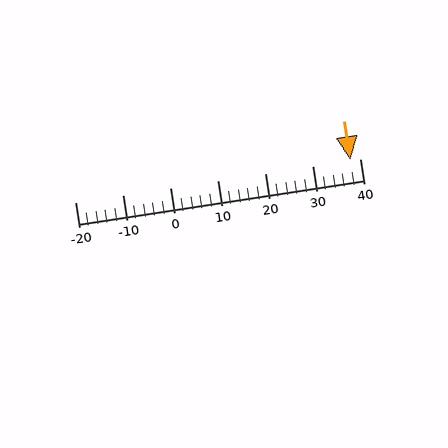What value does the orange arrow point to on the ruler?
The orange arrow points to approximately 38.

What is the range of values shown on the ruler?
The ruler shows values from -20 to 40.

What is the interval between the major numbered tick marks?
The major tick marks are spaced 10 units apart.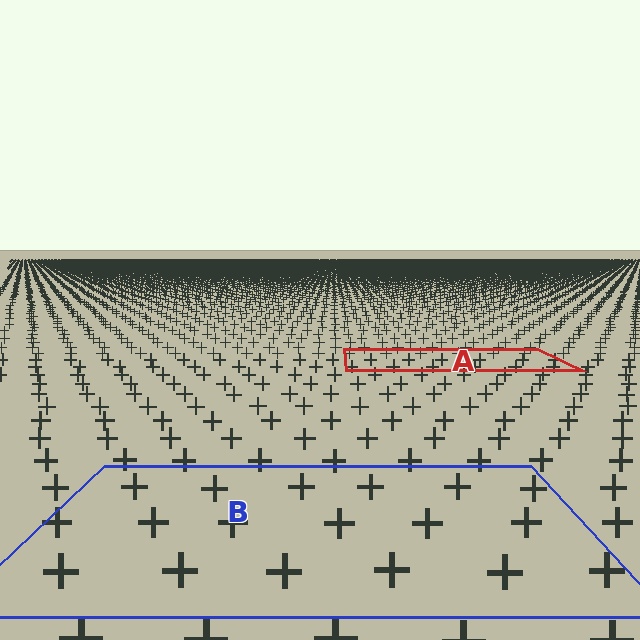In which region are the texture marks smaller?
The texture marks are smaller in region A, because it is farther away.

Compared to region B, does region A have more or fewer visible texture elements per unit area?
Region A has more texture elements per unit area — they are packed more densely because it is farther away.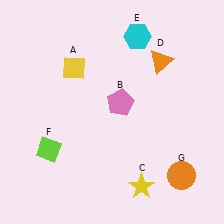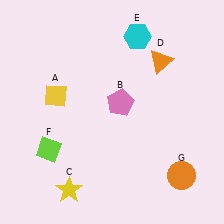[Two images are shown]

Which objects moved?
The objects that moved are: the yellow diamond (A), the yellow star (C).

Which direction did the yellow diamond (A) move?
The yellow diamond (A) moved down.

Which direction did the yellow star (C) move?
The yellow star (C) moved left.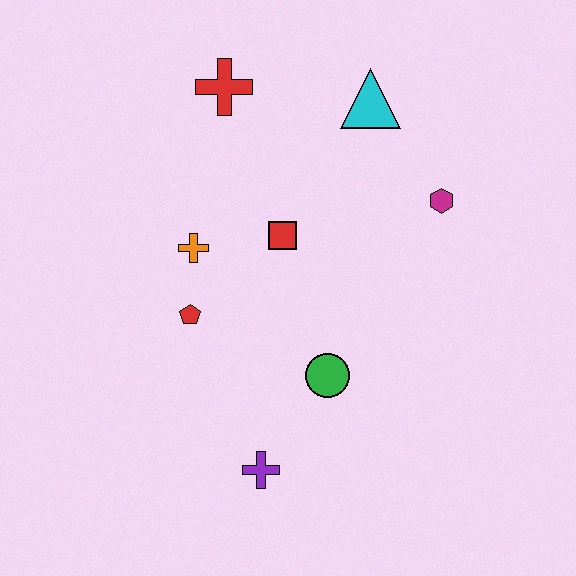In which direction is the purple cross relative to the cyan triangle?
The purple cross is below the cyan triangle.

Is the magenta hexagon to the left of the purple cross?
No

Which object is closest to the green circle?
The purple cross is closest to the green circle.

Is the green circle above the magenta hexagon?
No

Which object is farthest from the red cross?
The purple cross is farthest from the red cross.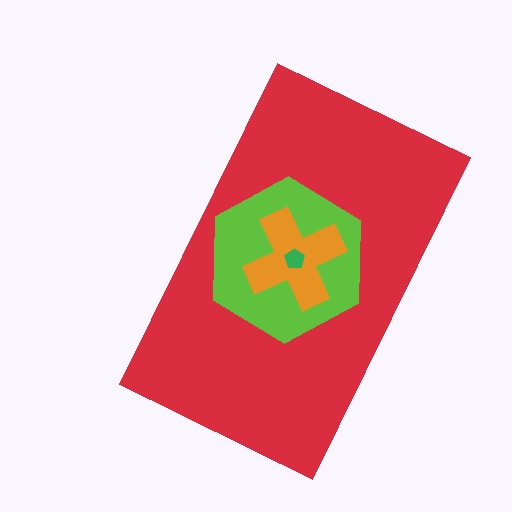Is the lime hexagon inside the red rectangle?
Yes.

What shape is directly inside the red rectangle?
The lime hexagon.